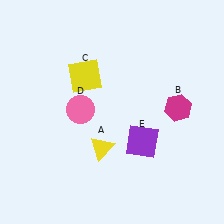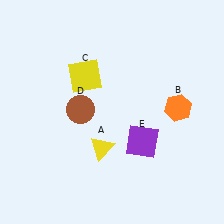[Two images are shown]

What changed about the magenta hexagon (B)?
In Image 1, B is magenta. In Image 2, it changed to orange.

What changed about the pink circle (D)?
In Image 1, D is pink. In Image 2, it changed to brown.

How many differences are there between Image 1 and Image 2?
There are 2 differences between the two images.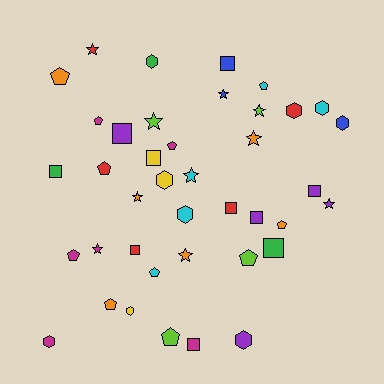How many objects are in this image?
There are 40 objects.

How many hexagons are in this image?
There are 9 hexagons.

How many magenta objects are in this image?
There are 6 magenta objects.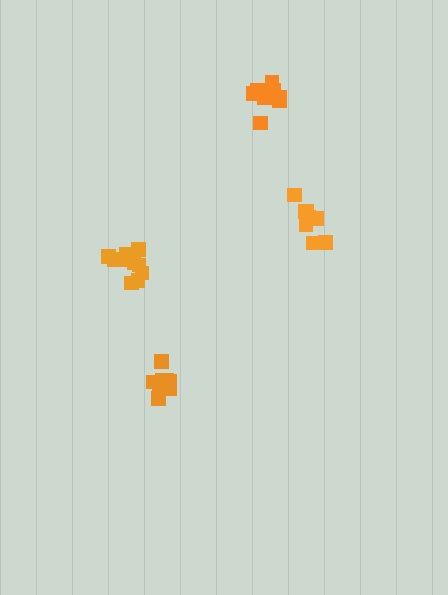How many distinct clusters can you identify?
There are 4 distinct clusters.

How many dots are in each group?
Group 1: 11 dots, Group 2: 8 dots, Group 3: 10 dots, Group 4: 11 dots (40 total).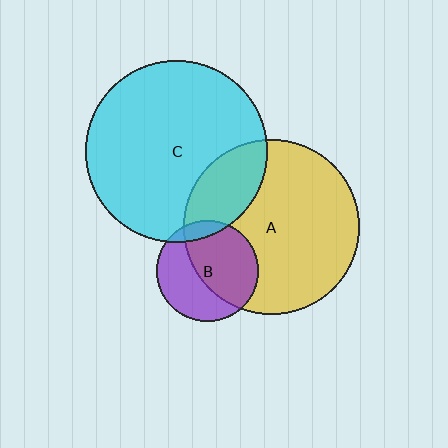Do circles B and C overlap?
Yes.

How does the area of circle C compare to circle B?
Approximately 3.2 times.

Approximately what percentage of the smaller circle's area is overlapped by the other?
Approximately 10%.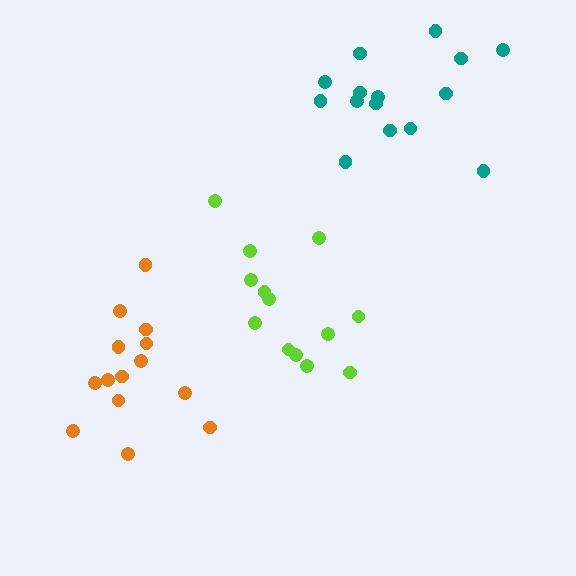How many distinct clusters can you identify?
There are 3 distinct clusters.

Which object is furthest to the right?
The teal cluster is rightmost.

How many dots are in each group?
Group 1: 14 dots, Group 2: 15 dots, Group 3: 13 dots (42 total).